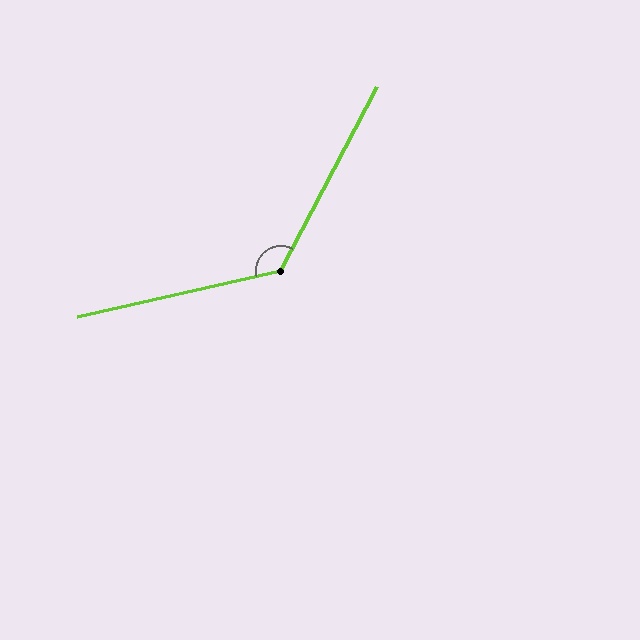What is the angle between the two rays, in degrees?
Approximately 130 degrees.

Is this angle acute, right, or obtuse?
It is obtuse.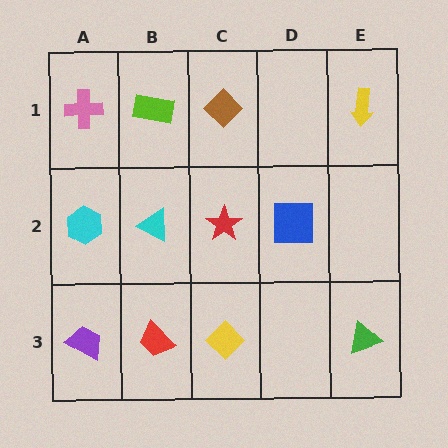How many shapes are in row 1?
4 shapes.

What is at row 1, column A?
A pink cross.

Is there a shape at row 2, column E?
No, that cell is empty.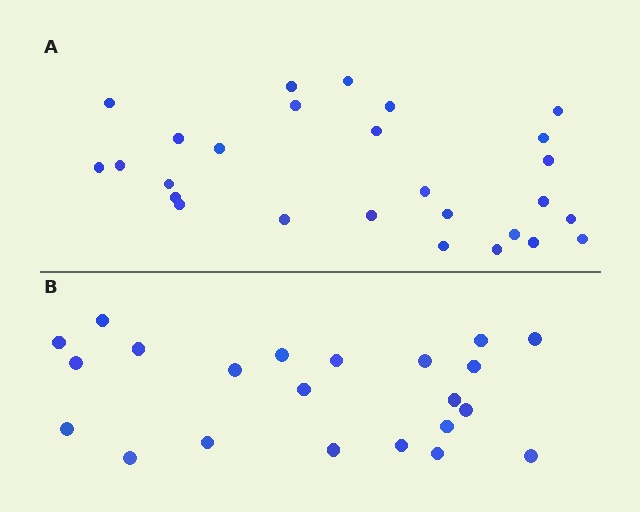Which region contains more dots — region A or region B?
Region A (the top region) has more dots.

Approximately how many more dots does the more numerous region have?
Region A has about 5 more dots than region B.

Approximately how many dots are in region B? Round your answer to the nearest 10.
About 20 dots. (The exact count is 22, which rounds to 20.)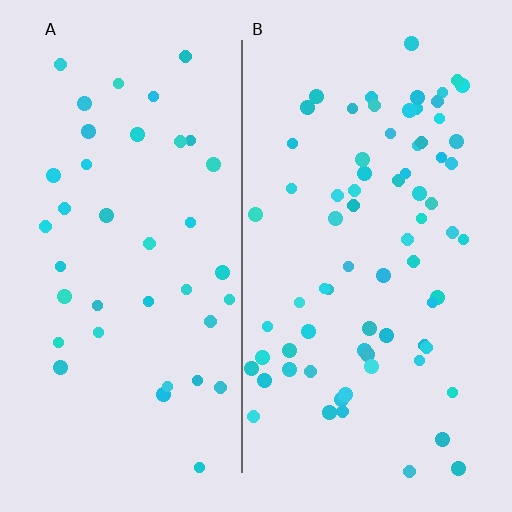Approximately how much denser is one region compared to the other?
Approximately 1.8× — region B over region A.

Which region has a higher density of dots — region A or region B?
B (the right).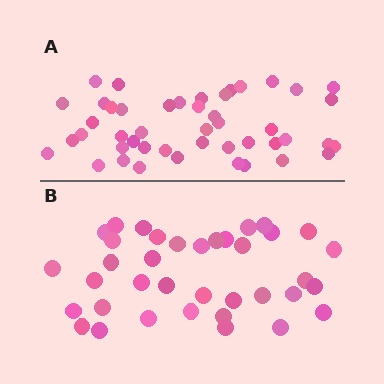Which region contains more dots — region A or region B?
Region A (the top region) has more dots.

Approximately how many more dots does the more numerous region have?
Region A has roughly 8 or so more dots than region B.